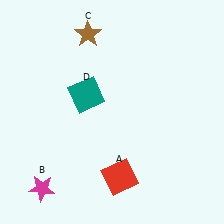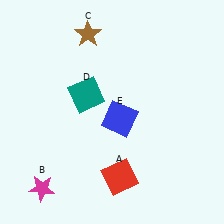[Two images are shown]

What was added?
A blue square (E) was added in Image 2.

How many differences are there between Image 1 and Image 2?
There is 1 difference between the two images.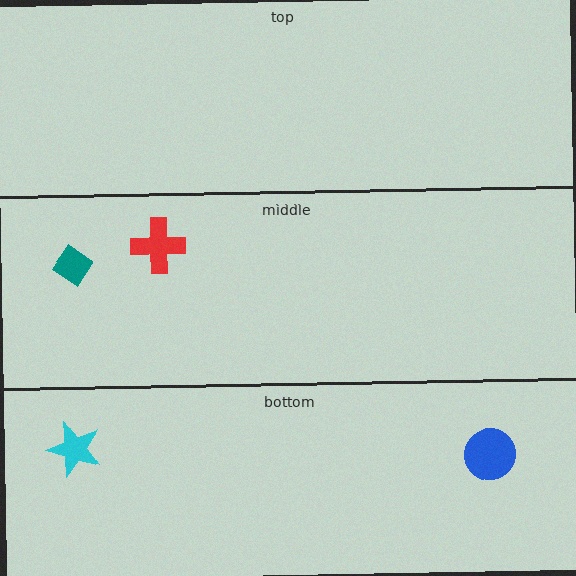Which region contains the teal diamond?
The middle region.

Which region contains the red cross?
The middle region.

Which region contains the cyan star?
The bottom region.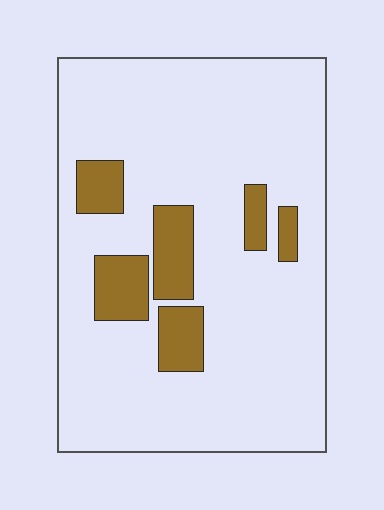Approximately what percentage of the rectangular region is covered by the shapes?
Approximately 15%.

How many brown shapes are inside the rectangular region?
6.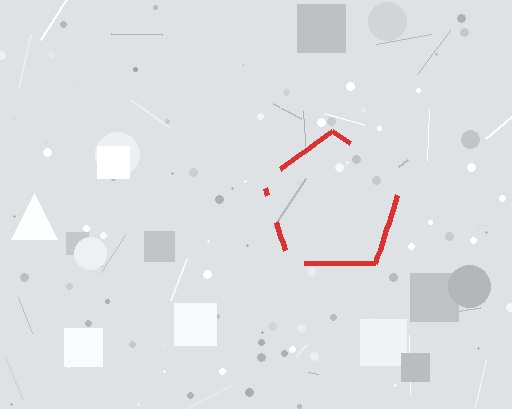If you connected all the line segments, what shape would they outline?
They would outline a pentagon.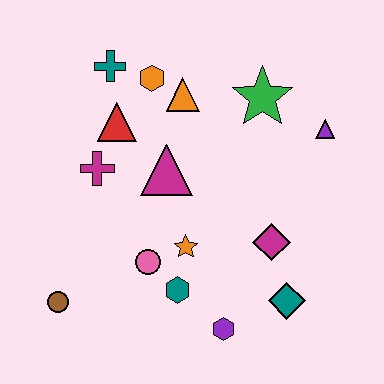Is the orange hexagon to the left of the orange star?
Yes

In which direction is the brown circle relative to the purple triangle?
The brown circle is to the left of the purple triangle.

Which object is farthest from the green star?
The brown circle is farthest from the green star.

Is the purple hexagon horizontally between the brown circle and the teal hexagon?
No